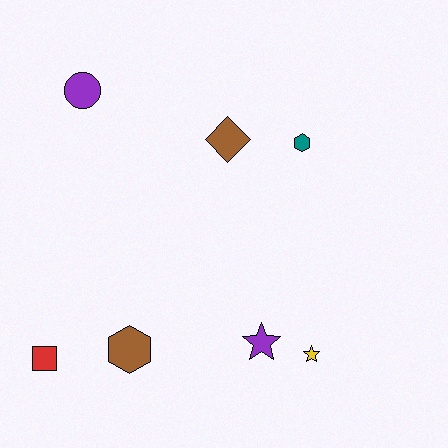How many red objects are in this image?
There is 1 red object.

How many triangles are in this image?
There are no triangles.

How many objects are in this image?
There are 7 objects.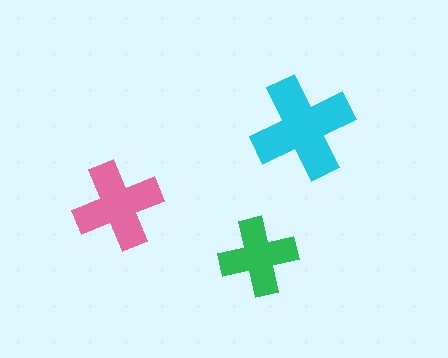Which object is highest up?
The cyan cross is topmost.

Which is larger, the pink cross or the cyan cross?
The cyan one.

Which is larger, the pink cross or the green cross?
The pink one.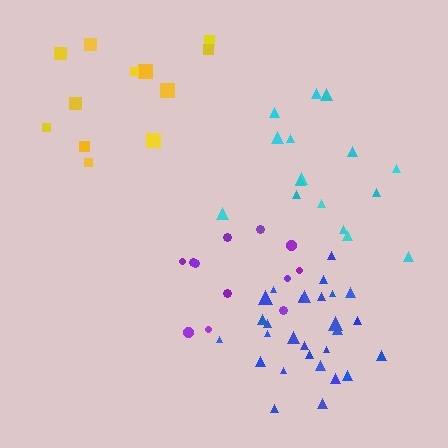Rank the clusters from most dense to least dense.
blue, cyan, purple, yellow.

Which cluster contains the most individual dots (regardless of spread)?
Blue (29).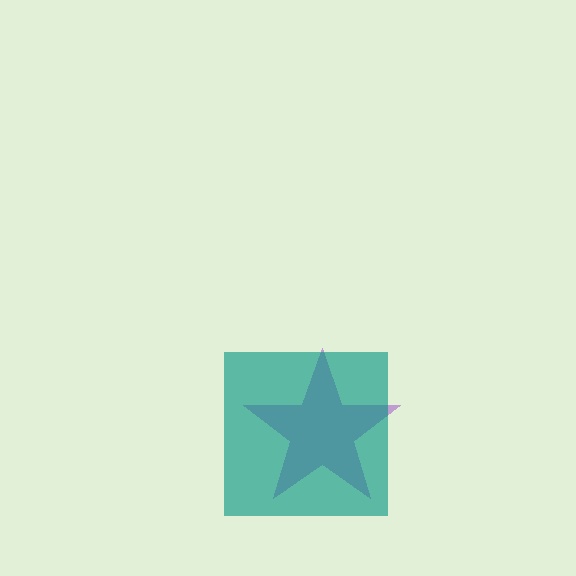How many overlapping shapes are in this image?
There are 2 overlapping shapes in the image.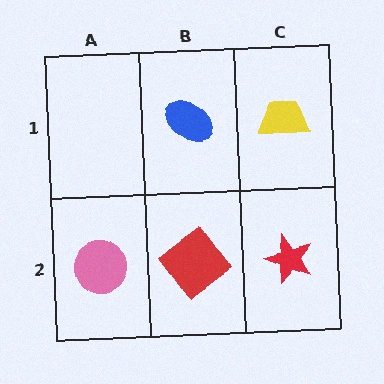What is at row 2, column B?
A red diamond.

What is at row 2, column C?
A red star.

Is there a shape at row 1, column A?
No, that cell is empty.